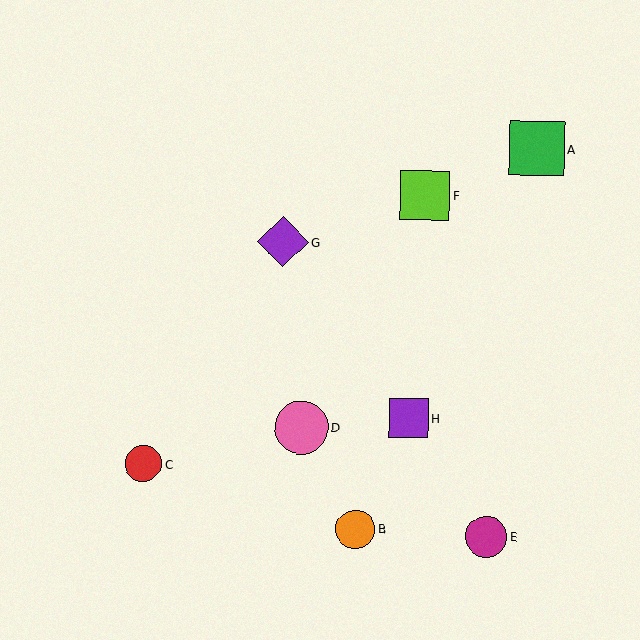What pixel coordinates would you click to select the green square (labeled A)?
Click at (537, 148) to select the green square A.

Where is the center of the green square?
The center of the green square is at (537, 148).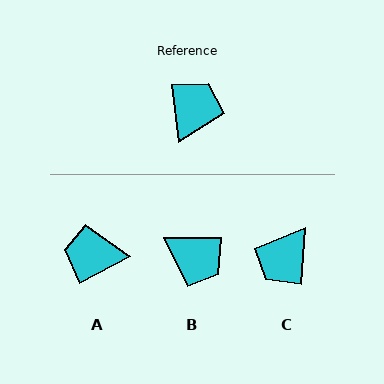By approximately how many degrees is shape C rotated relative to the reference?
Approximately 170 degrees counter-clockwise.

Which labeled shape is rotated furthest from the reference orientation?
C, about 170 degrees away.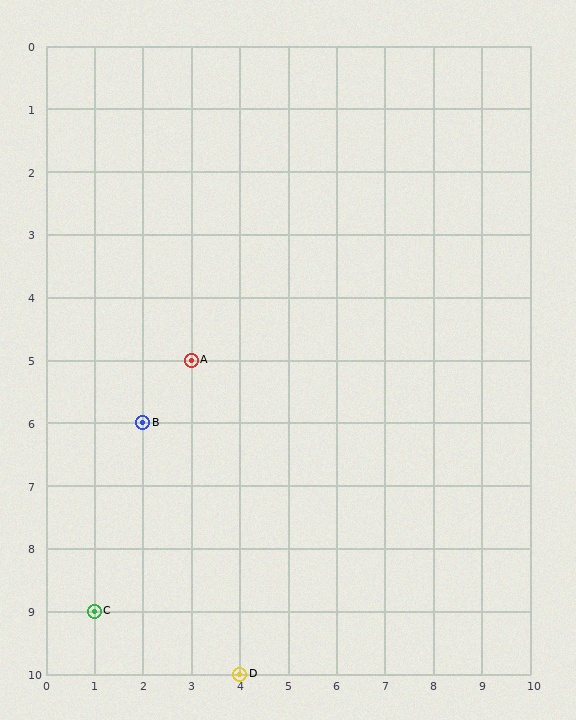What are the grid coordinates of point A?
Point A is at grid coordinates (3, 5).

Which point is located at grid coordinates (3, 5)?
Point A is at (3, 5).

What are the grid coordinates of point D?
Point D is at grid coordinates (4, 10).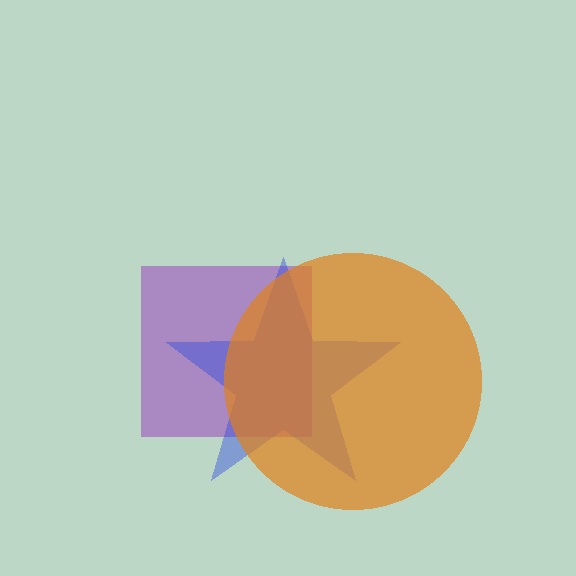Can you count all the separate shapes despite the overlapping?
Yes, there are 3 separate shapes.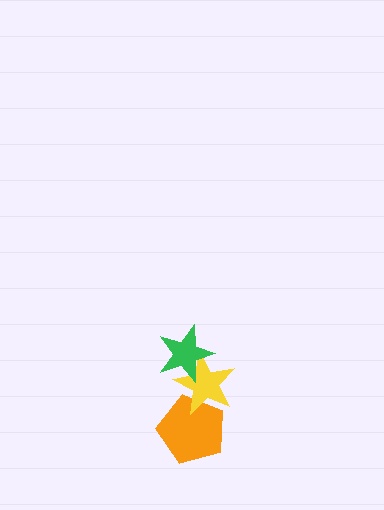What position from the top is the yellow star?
The yellow star is 2nd from the top.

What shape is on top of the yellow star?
The green star is on top of the yellow star.